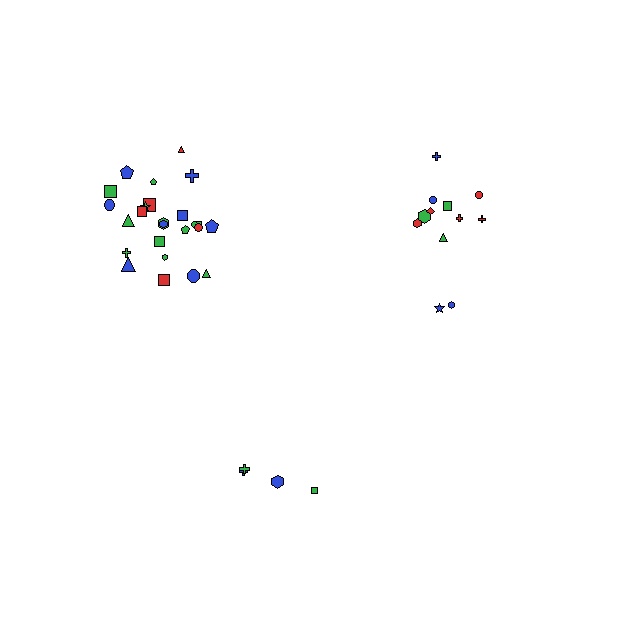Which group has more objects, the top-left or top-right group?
The top-left group.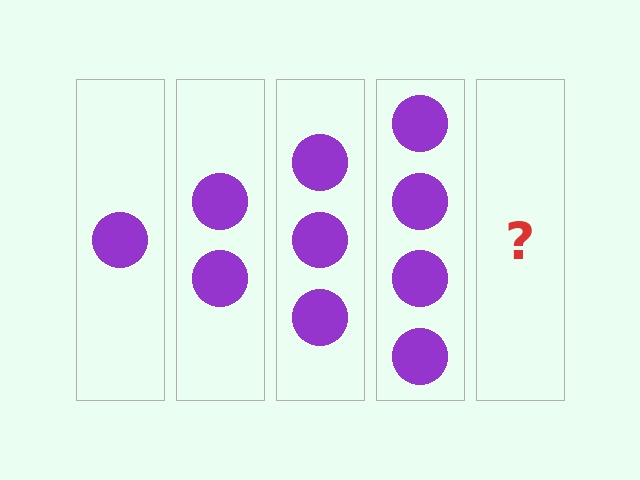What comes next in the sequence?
The next element should be 5 circles.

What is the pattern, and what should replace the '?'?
The pattern is that each step adds one more circle. The '?' should be 5 circles.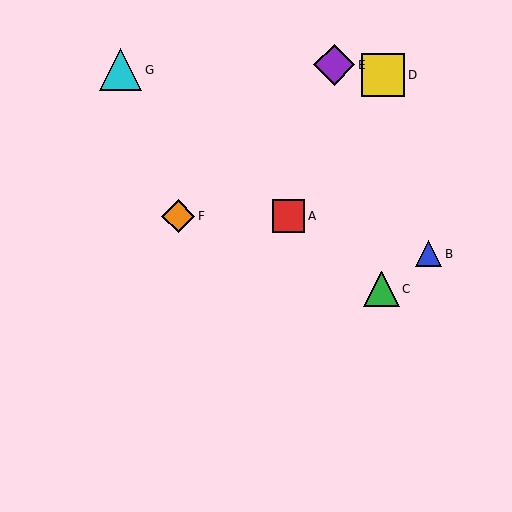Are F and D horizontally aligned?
No, F is at y≈216 and D is at y≈75.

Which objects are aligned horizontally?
Objects A, F are aligned horizontally.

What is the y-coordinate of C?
Object C is at y≈289.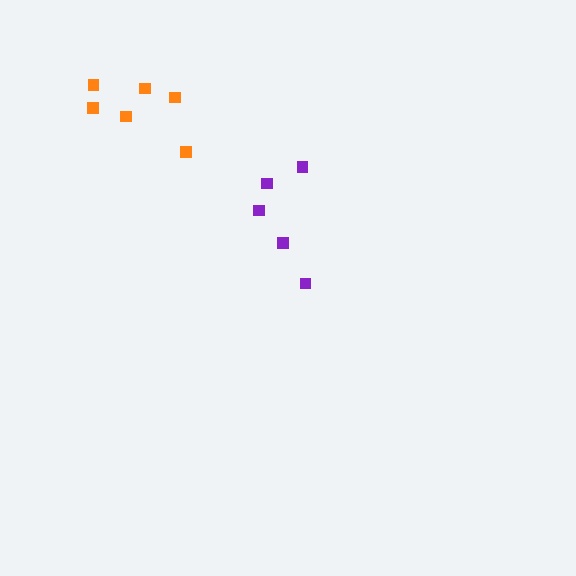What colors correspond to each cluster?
The clusters are colored: orange, purple.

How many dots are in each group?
Group 1: 6 dots, Group 2: 5 dots (11 total).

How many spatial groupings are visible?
There are 2 spatial groupings.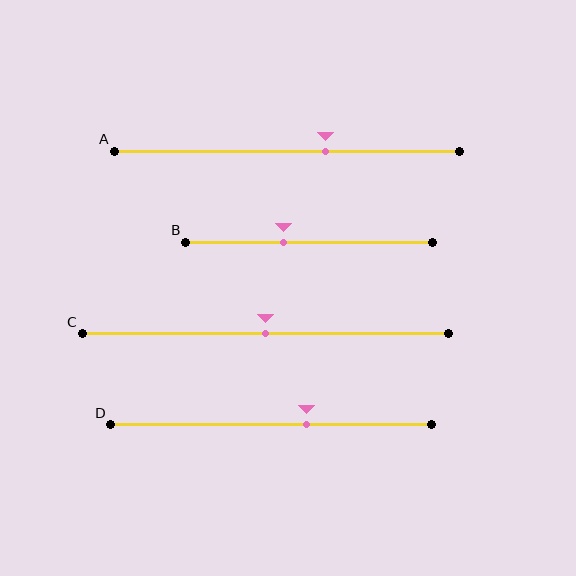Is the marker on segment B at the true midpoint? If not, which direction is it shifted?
No, the marker on segment B is shifted to the left by about 10% of the segment length.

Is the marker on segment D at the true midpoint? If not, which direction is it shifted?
No, the marker on segment D is shifted to the right by about 11% of the segment length.